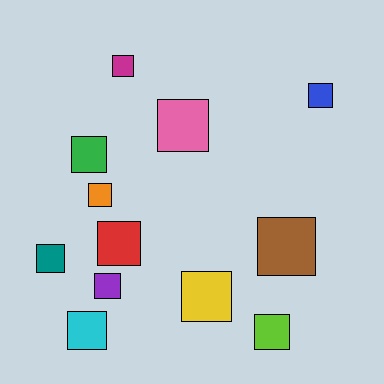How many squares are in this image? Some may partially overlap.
There are 12 squares.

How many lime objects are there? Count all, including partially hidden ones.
There is 1 lime object.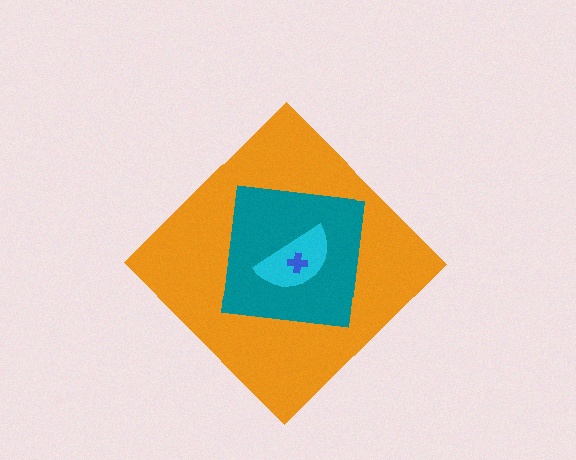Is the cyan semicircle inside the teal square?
Yes.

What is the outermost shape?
The orange diamond.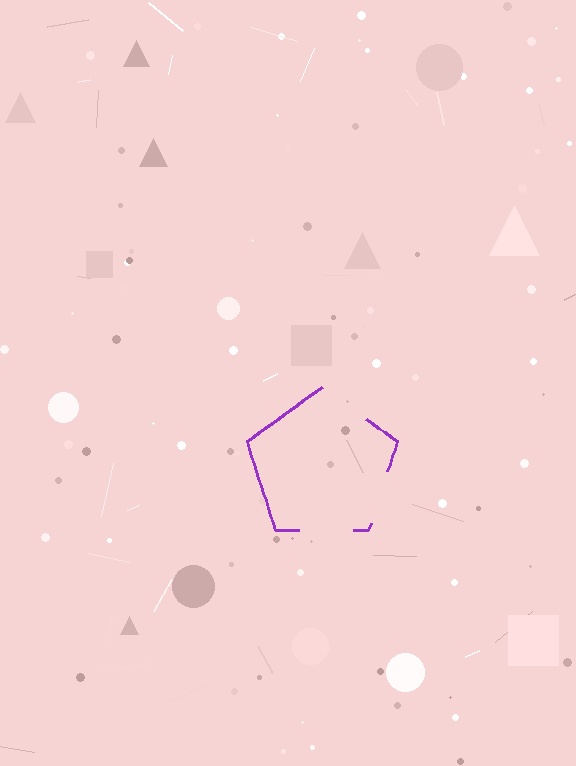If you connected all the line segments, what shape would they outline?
They would outline a pentagon.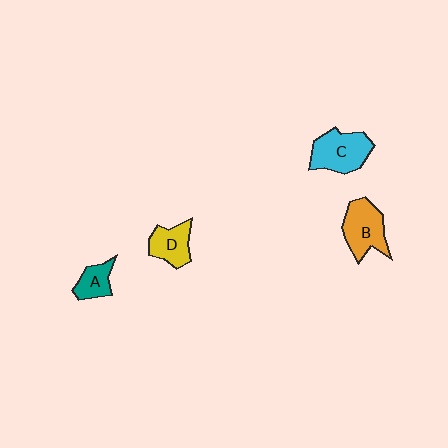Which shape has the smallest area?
Shape A (teal).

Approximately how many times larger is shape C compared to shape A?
Approximately 1.9 times.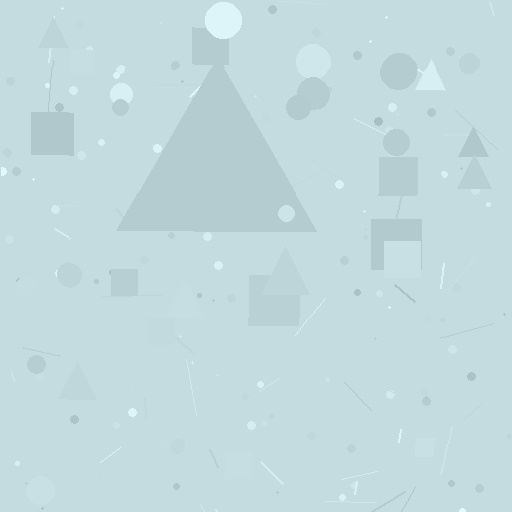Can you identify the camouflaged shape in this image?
The camouflaged shape is a triangle.